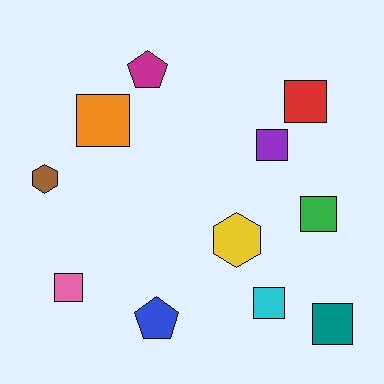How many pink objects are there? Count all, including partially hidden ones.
There is 1 pink object.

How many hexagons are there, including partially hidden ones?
There are 2 hexagons.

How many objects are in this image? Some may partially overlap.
There are 11 objects.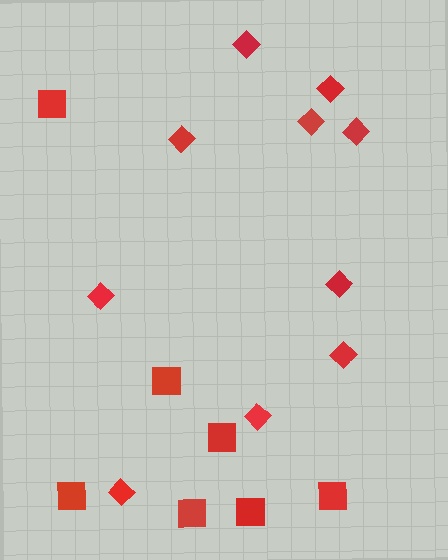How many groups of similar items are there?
There are 2 groups: one group of squares (7) and one group of diamonds (10).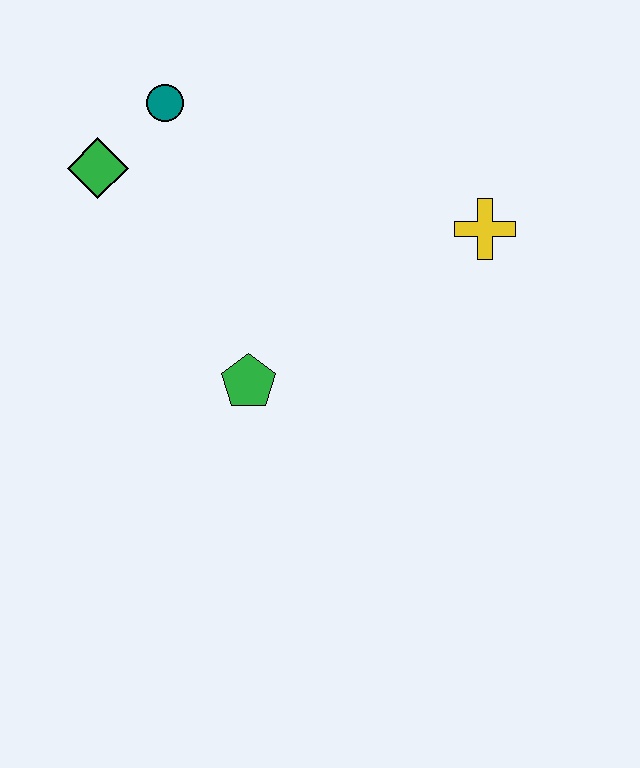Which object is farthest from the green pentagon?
The teal circle is farthest from the green pentagon.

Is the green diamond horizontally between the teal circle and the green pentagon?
No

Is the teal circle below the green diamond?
No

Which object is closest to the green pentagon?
The green diamond is closest to the green pentagon.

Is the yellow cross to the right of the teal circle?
Yes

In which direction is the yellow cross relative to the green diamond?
The yellow cross is to the right of the green diamond.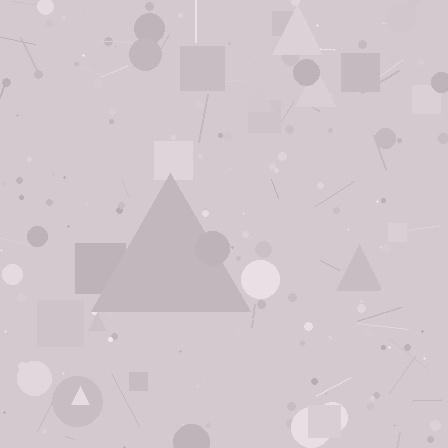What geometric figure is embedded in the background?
A triangle is embedded in the background.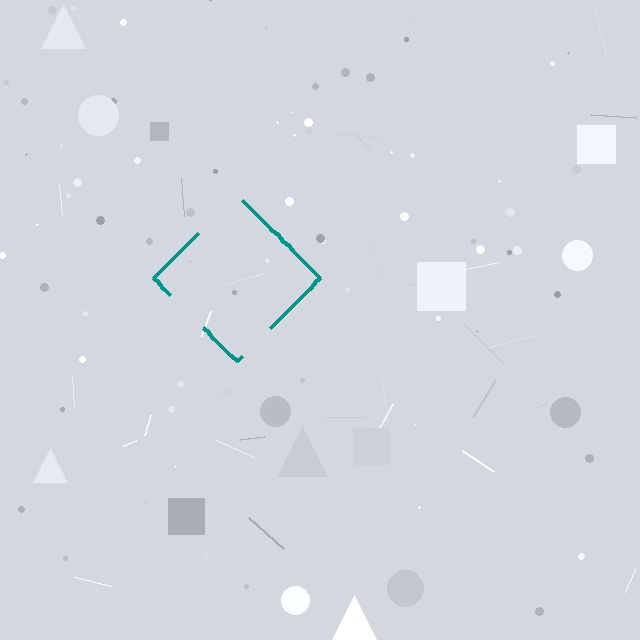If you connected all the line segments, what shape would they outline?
They would outline a diamond.